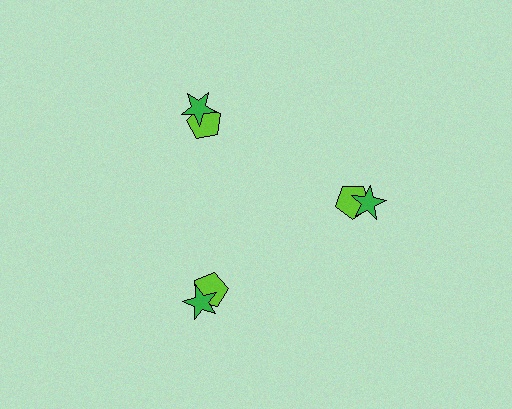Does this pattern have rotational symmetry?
Yes, this pattern has 3-fold rotational symmetry. It looks the same after rotating 120 degrees around the center.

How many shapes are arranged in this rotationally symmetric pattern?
There are 6 shapes, arranged in 3 groups of 2.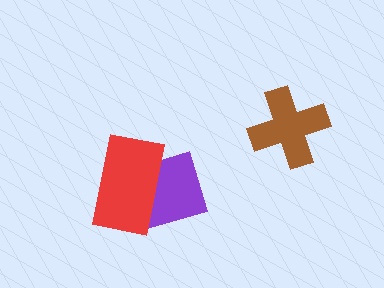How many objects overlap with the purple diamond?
1 object overlaps with the purple diamond.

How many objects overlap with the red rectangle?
1 object overlaps with the red rectangle.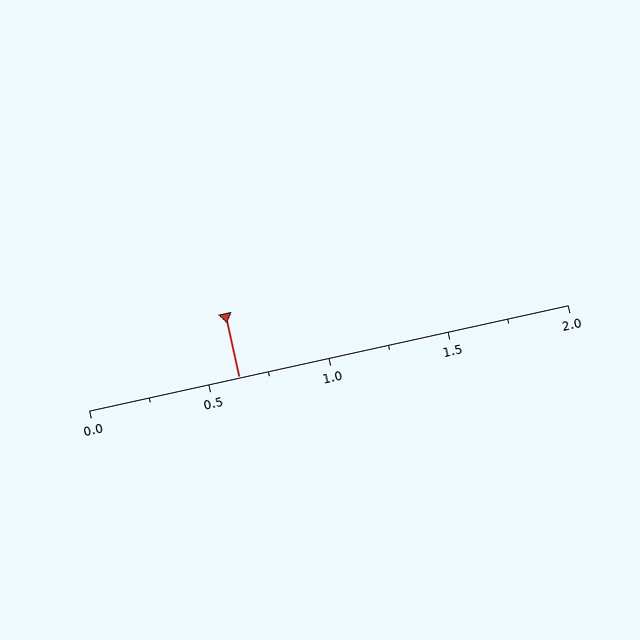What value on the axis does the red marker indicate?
The marker indicates approximately 0.62.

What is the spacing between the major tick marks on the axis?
The major ticks are spaced 0.5 apart.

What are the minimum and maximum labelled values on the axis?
The axis runs from 0.0 to 2.0.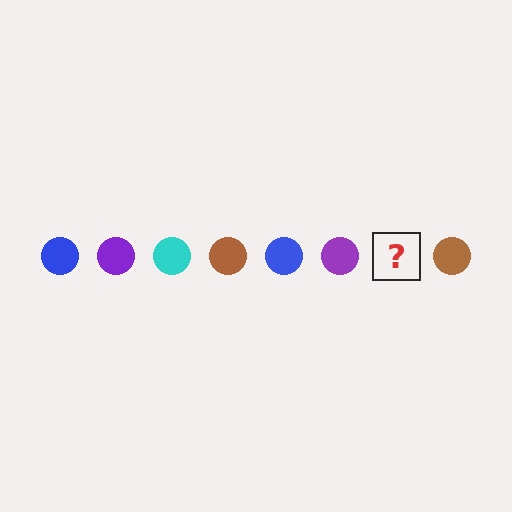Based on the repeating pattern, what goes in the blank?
The blank should be a cyan circle.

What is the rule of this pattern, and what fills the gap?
The rule is that the pattern cycles through blue, purple, cyan, brown circles. The gap should be filled with a cyan circle.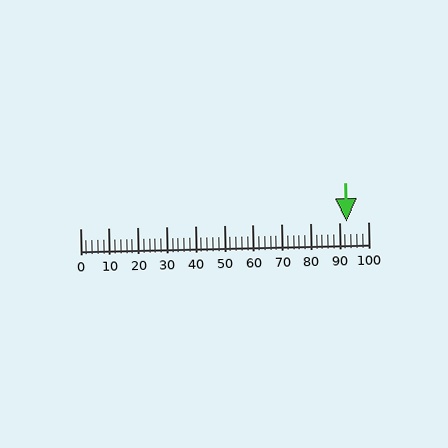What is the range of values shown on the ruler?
The ruler shows values from 0 to 100.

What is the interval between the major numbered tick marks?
The major tick marks are spaced 10 units apart.